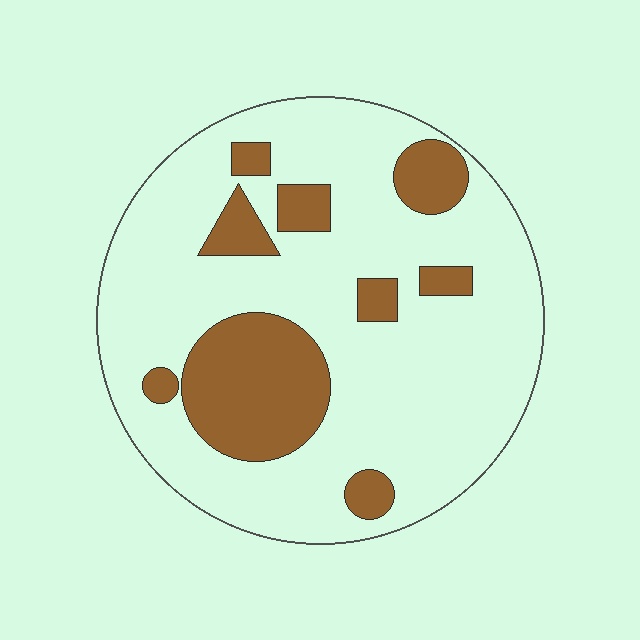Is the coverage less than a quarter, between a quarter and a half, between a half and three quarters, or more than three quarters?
Less than a quarter.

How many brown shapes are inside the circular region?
9.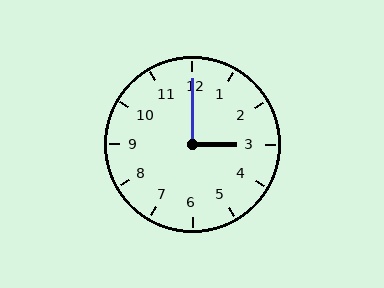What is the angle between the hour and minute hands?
Approximately 90 degrees.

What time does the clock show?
3:00.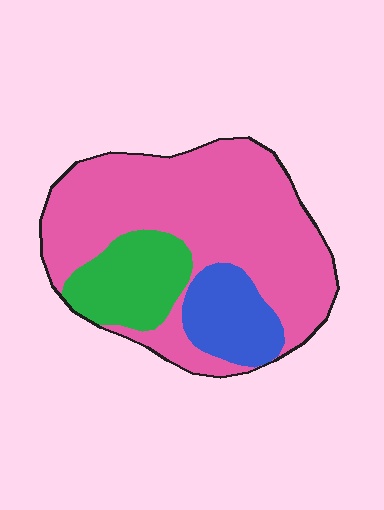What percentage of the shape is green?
Green takes up about one sixth (1/6) of the shape.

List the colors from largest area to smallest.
From largest to smallest: pink, green, blue.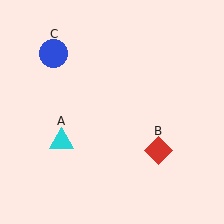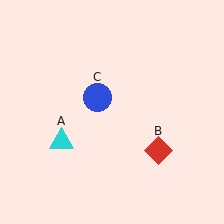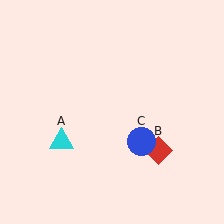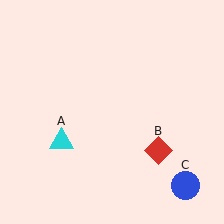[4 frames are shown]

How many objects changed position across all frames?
1 object changed position: blue circle (object C).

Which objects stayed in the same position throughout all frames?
Cyan triangle (object A) and red diamond (object B) remained stationary.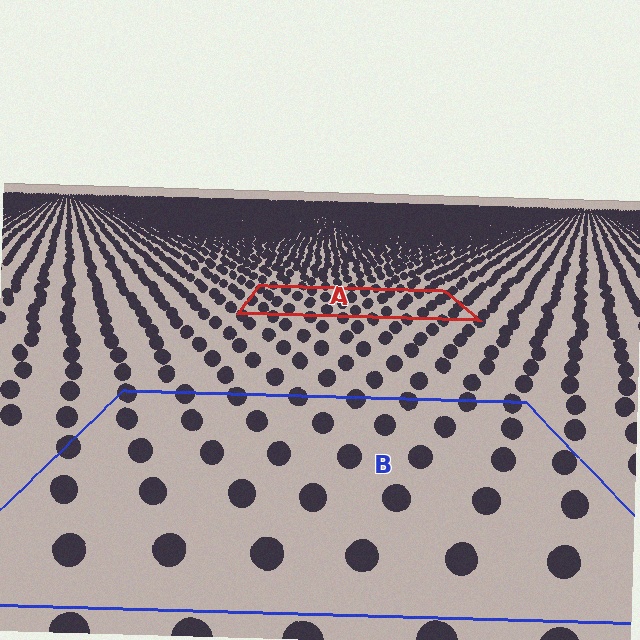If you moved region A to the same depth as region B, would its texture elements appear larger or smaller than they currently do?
They would appear larger. At a closer depth, the same texture elements are projected at a bigger on-screen size.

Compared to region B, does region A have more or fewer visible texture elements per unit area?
Region A has more texture elements per unit area — they are packed more densely because it is farther away.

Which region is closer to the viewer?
Region B is closer. The texture elements there are larger and more spread out.